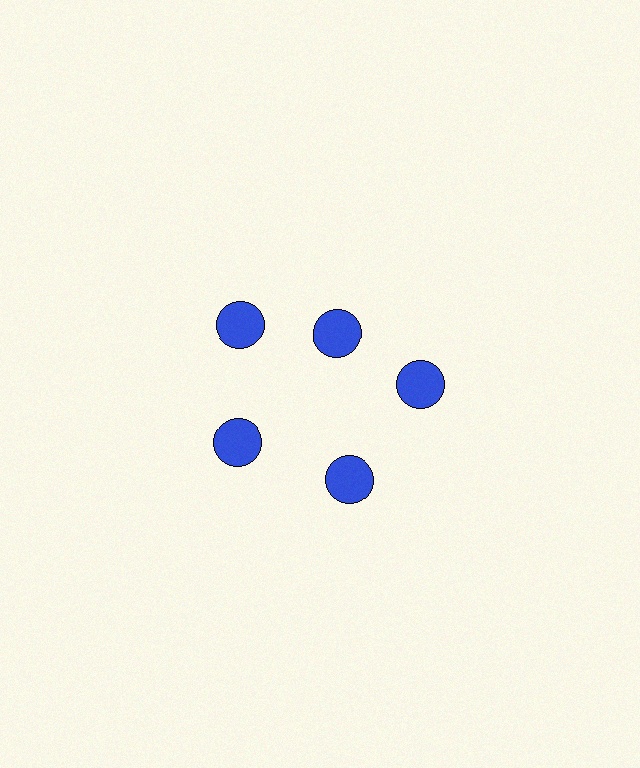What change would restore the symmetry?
The symmetry would be restored by moving it outward, back onto the ring so that all 5 circles sit at equal angles and equal distance from the center.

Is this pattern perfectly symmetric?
No. The 5 blue circles are arranged in a ring, but one element near the 1 o'clock position is pulled inward toward the center, breaking the 5-fold rotational symmetry.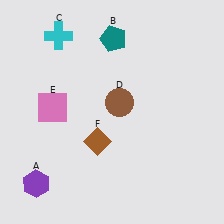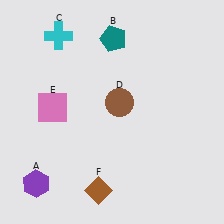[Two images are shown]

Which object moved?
The brown diamond (F) moved down.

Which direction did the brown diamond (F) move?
The brown diamond (F) moved down.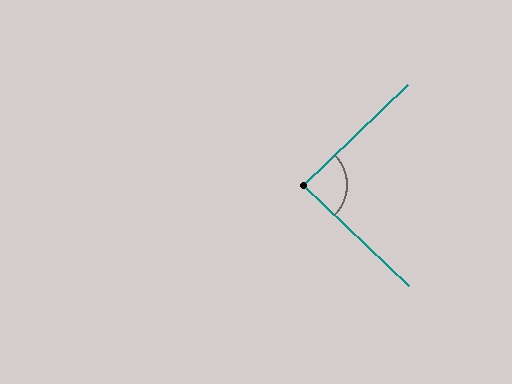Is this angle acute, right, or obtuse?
It is approximately a right angle.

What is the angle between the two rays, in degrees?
Approximately 87 degrees.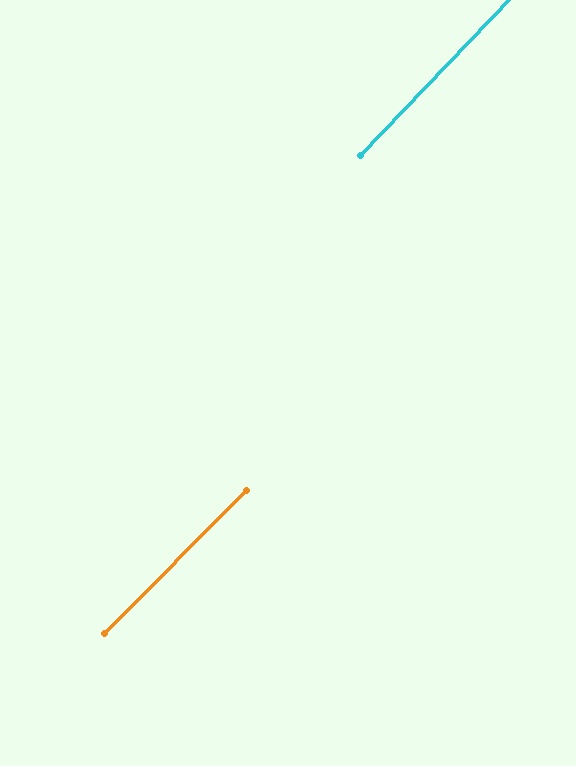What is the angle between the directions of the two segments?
Approximately 2 degrees.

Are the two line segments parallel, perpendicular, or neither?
Parallel — their directions differ by only 1.5°.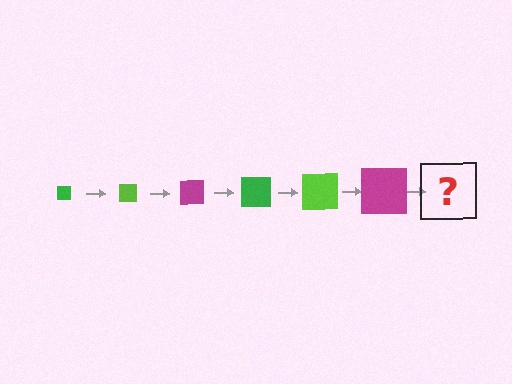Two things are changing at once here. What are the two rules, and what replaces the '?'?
The two rules are that the square grows larger each step and the color cycles through green, lime, and magenta. The '?' should be a green square, larger than the previous one.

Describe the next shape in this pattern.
It should be a green square, larger than the previous one.